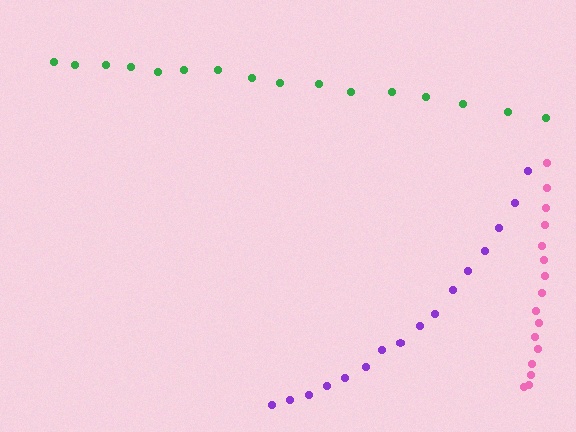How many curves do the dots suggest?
There are 3 distinct paths.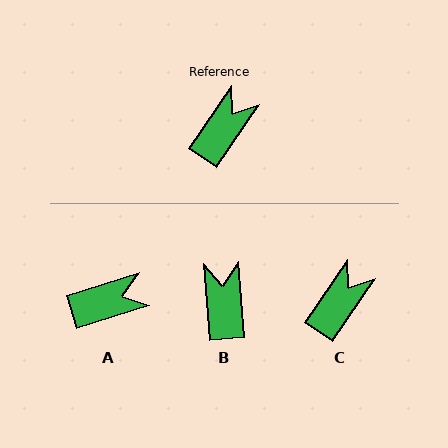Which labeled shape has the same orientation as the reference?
C.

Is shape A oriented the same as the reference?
No, it is off by about 39 degrees.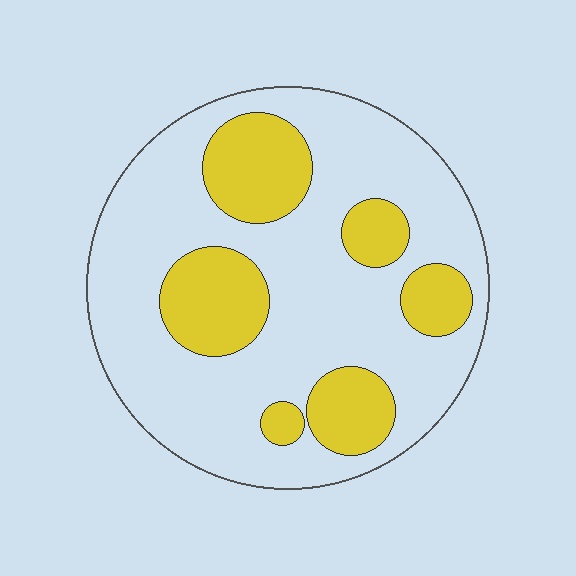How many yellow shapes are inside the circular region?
6.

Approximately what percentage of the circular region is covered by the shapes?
Approximately 30%.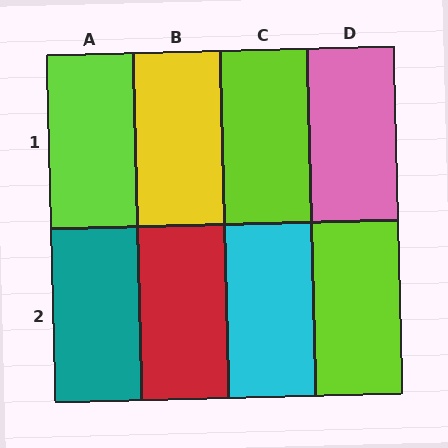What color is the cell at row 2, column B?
Red.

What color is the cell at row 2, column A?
Teal.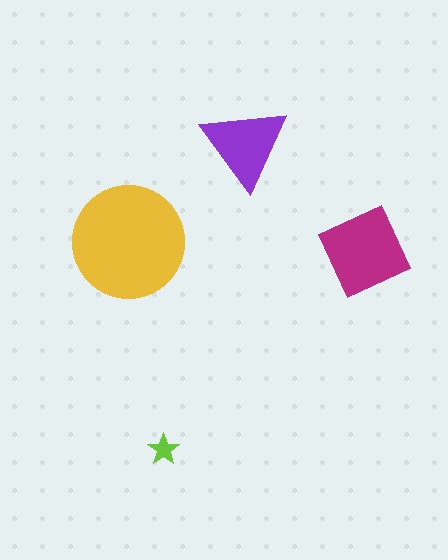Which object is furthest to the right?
The magenta diamond is rightmost.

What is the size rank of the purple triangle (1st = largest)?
3rd.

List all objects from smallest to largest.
The lime star, the purple triangle, the magenta diamond, the yellow circle.